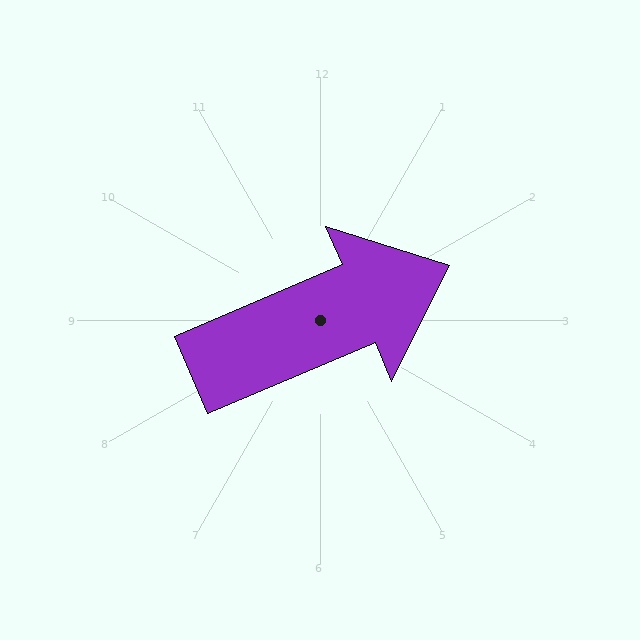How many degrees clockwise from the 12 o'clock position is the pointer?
Approximately 67 degrees.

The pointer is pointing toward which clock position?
Roughly 2 o'clock.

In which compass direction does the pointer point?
Northeast.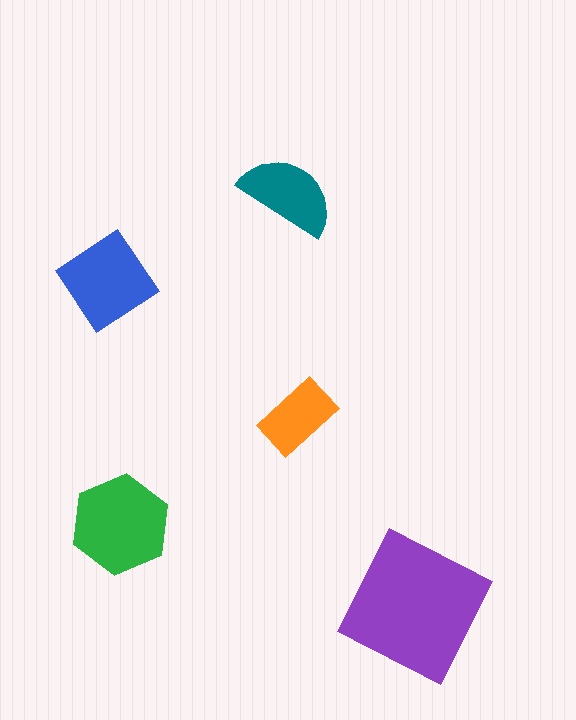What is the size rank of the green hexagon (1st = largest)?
2nd.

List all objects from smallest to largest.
The orange rectangle, the teal semicircle, the blue diamond, the green hexagon, the purple square.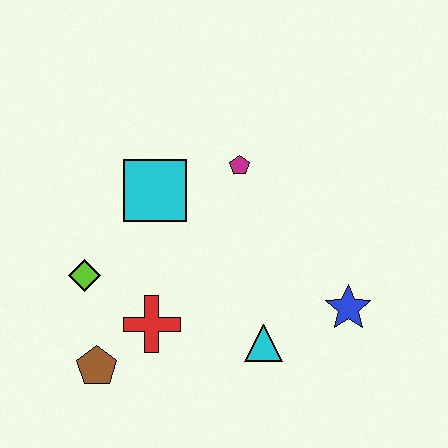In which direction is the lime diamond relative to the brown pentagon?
The lime diamond is above the brown pentagon.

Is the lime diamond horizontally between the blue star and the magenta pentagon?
No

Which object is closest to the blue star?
The cyan triangle is closest to the blue star.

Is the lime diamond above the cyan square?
No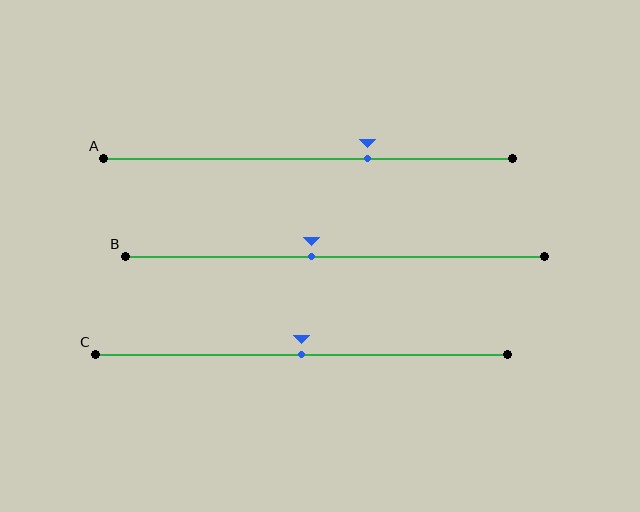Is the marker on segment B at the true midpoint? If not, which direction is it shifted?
No, the marker on segment B is shifted to the left by about 5% of the segment length.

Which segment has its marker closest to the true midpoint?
Segment C has its marker closest to the true midpoint.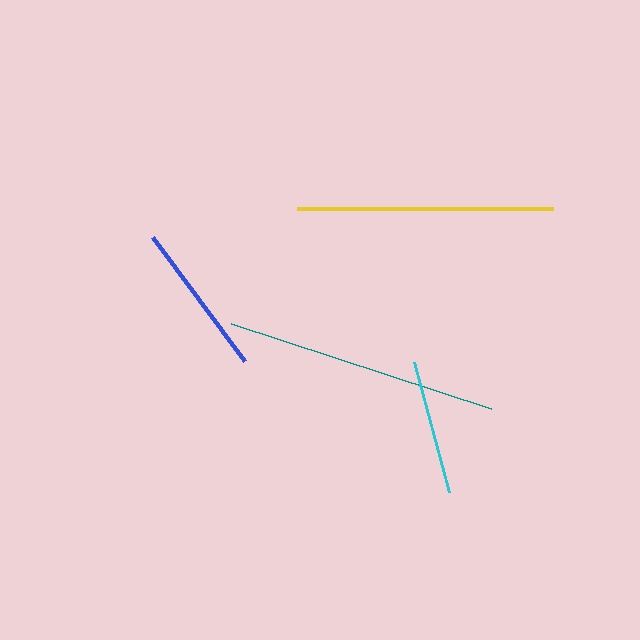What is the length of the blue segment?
The blue segment is approximately 155 pixels long.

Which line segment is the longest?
The teal line is the longest at approximately 274 pixels.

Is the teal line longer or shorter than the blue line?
The teal line is longer than the blue line.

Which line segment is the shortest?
The cyan line is the shortest at approximately 134 pixels.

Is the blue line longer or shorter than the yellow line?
The yellow line is longer than the blue line.